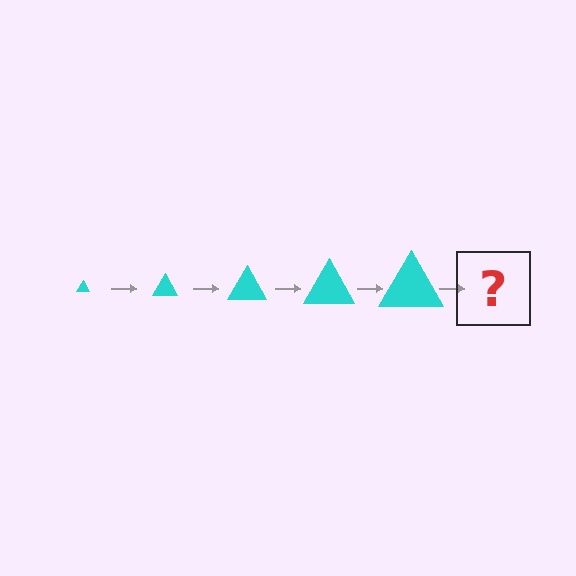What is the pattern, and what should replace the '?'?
The pattern is that the triangle gets progressively larger each step. The '?' should be a cyan triangle, larger than the previous one.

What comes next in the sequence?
The next element should be a cyan triangle, larger than the previous one.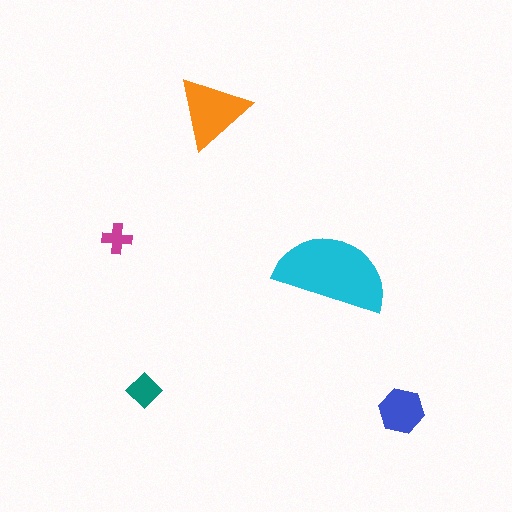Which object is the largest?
The cyan semicircle.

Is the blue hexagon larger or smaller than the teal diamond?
Larger.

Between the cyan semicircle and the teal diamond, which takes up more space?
The cyan semicircle.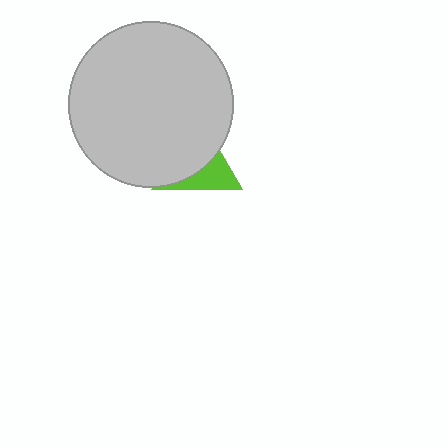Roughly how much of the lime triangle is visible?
A small part of it is visible (roughly 36%).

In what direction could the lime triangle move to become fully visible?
The lime triangle could move toward the lower-right. That would shift it out from behind the light gray circle entirely.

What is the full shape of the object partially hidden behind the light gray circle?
The partially hidden object is a lime triangle.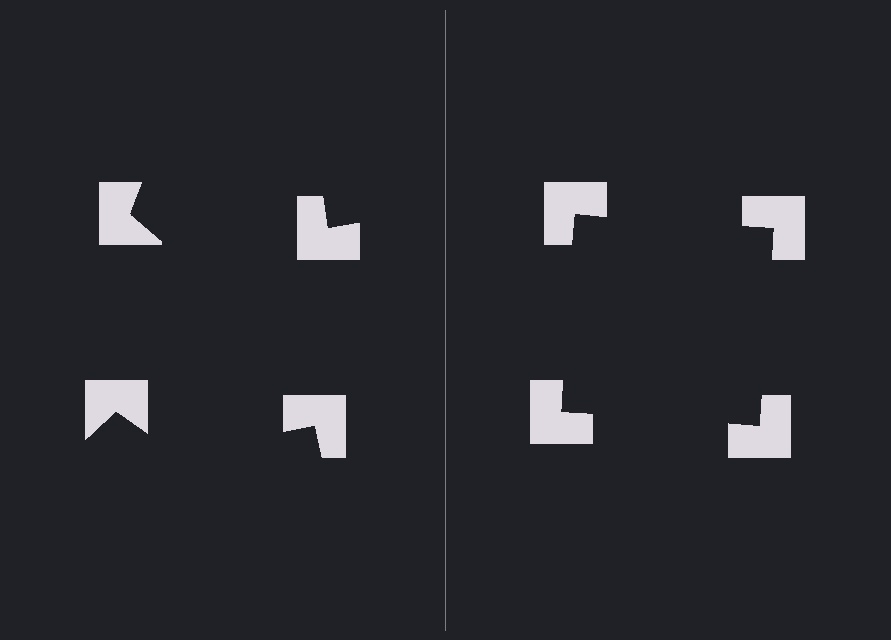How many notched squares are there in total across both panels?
8 — 4 on each side.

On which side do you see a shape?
An illusory square appears on the right side. On the left side the wedge cuts are rotated, so no coherent shape forms.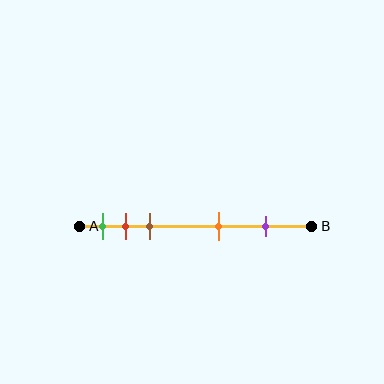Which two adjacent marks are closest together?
The red and brown marks are the closest adjacent pair.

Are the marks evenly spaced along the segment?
No, the marks are not evenly spaced.